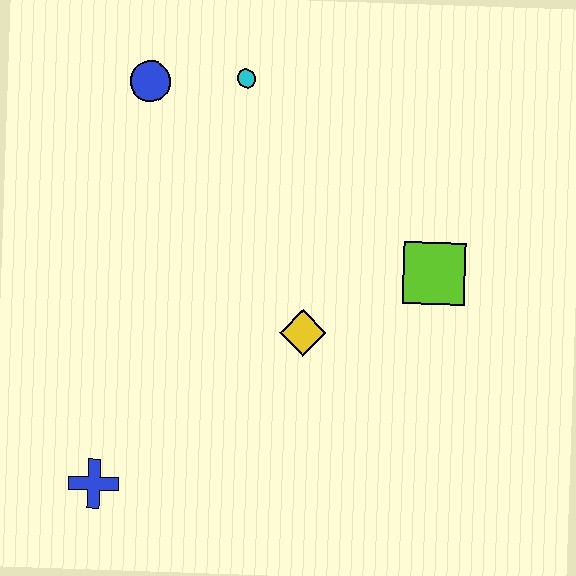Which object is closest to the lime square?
The yellow diamond is closest to the lime square.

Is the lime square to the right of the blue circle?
Yes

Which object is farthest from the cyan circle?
The blue cross is farthest from the cyan circle.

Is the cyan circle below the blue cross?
No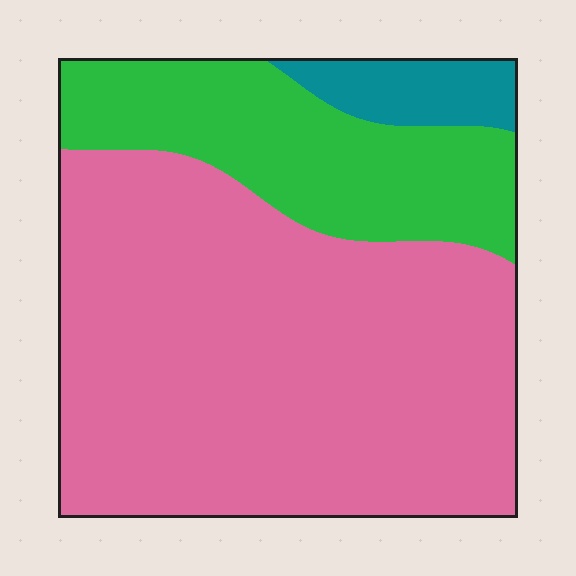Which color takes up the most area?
Pink, at roughly 70%.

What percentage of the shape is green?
Green takes up about one quarter (1/4) of the shape.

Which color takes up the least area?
Teal, at roughly 5%.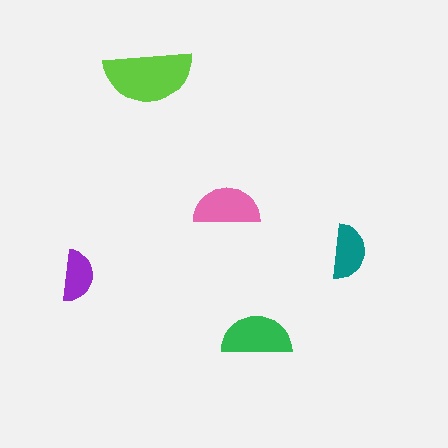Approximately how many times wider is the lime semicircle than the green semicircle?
About 1.5 times wider.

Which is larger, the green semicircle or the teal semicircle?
The green one.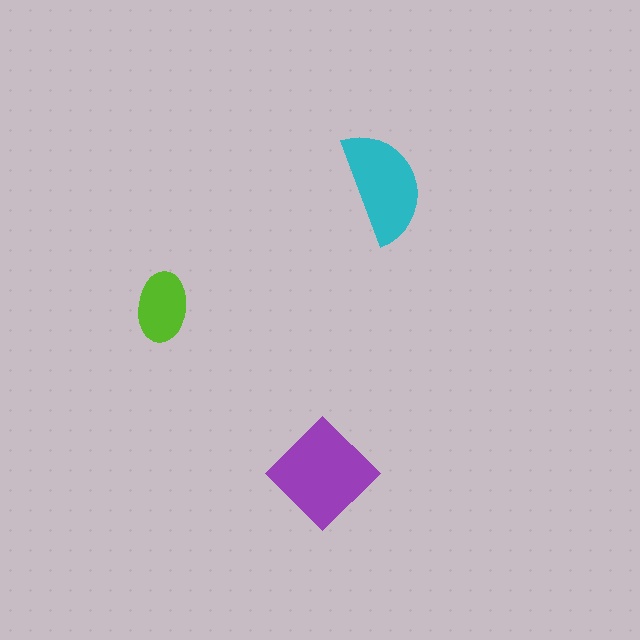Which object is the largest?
The purple diamond.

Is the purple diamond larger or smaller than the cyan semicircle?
Larger.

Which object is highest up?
The cyan semicircle is topmost.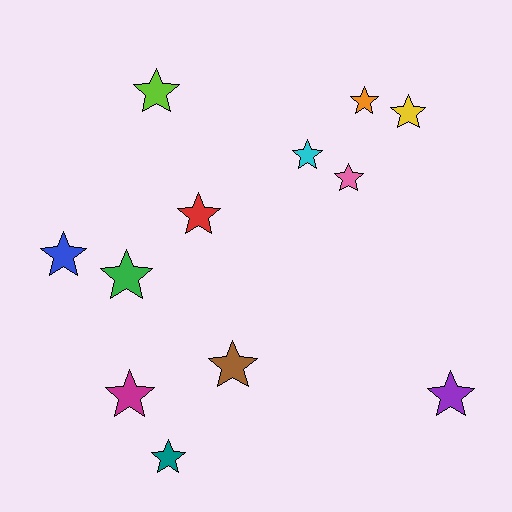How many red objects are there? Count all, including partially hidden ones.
There is 1 red object.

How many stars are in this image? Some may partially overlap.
There are 12 stars.